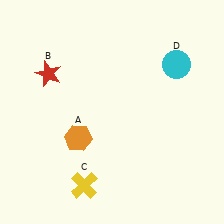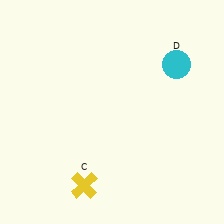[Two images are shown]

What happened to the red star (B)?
The red star (B) was removed in Image 2. It was in the top-left area of Image 1.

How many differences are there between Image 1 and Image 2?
There are 2 differences between the two images.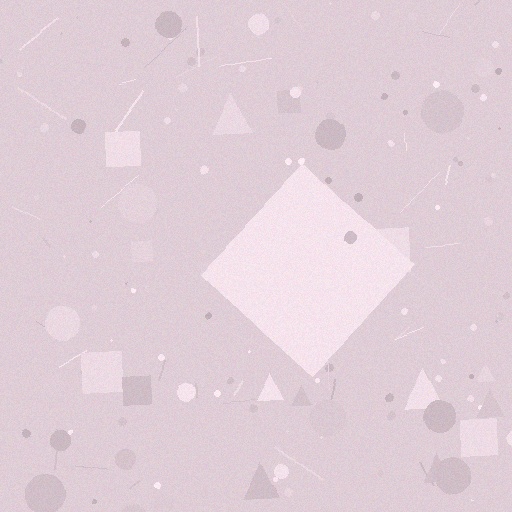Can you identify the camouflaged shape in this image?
The camouflaged shape is a diamond.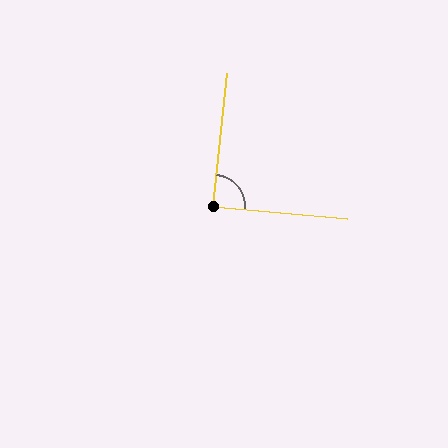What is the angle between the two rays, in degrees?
Approximately 89 degrees.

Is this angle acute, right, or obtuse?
It is approximately a right angle.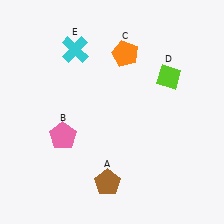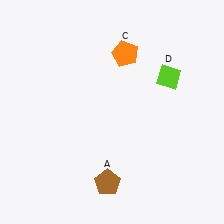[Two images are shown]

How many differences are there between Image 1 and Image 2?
There are 2 differences between the two images.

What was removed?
The cyan cross (E), the pink pentagon (B) were removed in Image 2.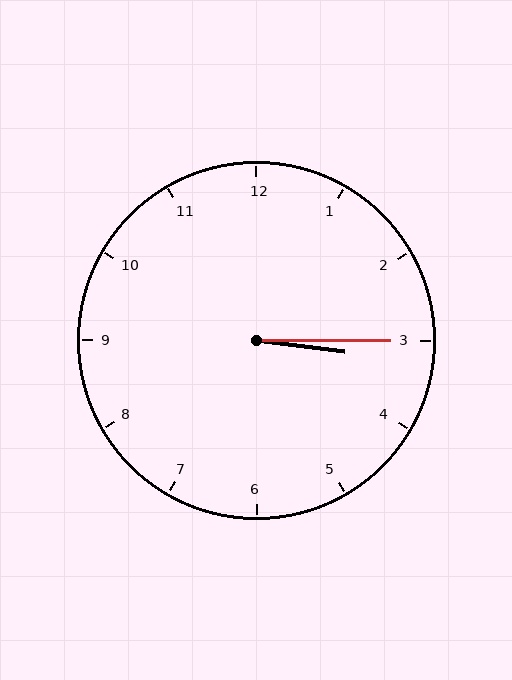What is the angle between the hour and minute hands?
Approximately 8 degrees.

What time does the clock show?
3:15.